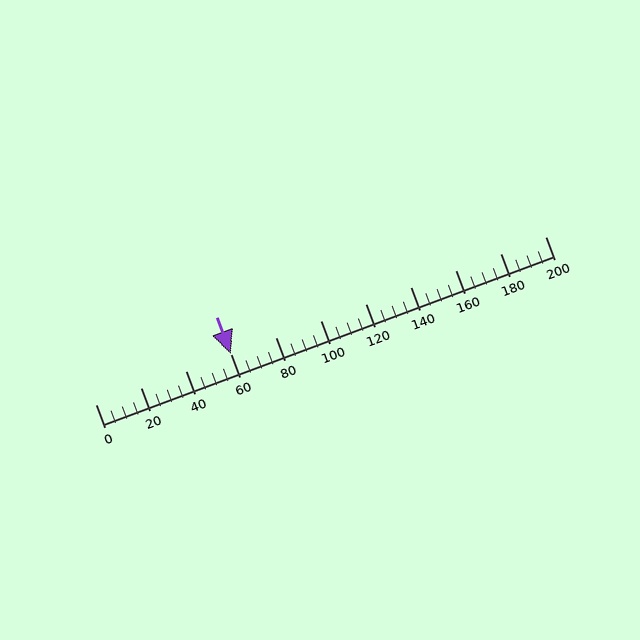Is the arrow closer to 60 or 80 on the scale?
The arrow is closer to 60.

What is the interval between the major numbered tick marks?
The major tick marks are spaced 20 units apart.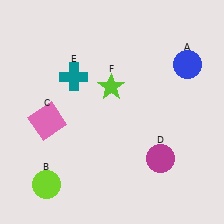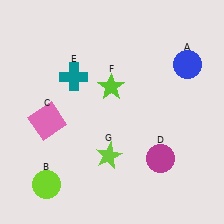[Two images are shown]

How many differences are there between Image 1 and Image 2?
There is 1 difference between the two images.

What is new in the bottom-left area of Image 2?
A lime star (G) was added in the bottom-left area of Image 2.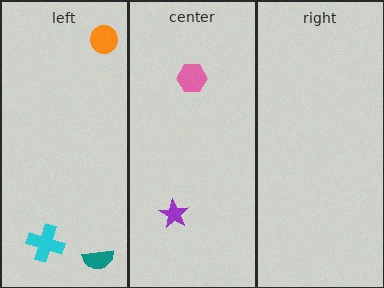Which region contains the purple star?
The center region.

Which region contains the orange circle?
The left region.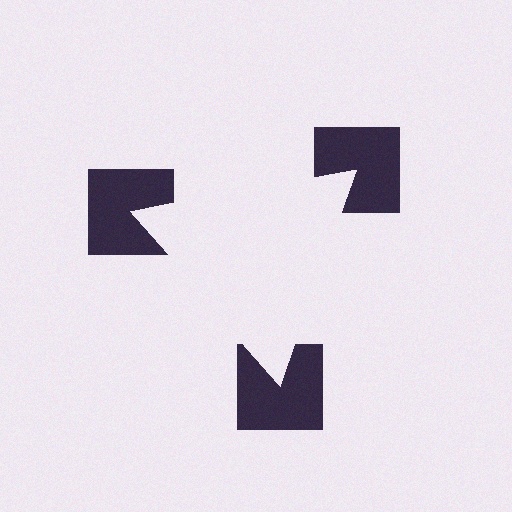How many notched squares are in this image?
There are 3 — one at each vertex of the illusory triangle.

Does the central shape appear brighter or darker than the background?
It typically appears slightly brighter than the background, even though no actual brightness change is drawn.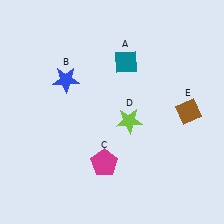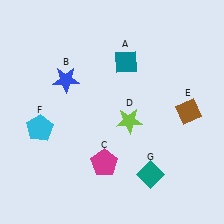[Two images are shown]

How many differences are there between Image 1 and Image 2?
There are 2 differences between the two images.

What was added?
A cyan pentagon (F), a teal diamond (G) were added in Image 2.